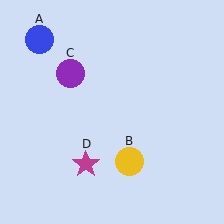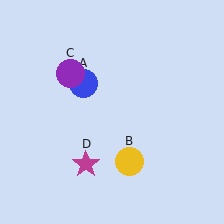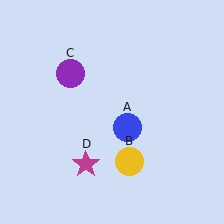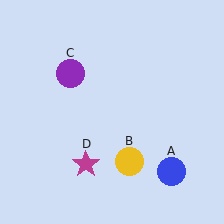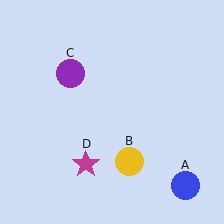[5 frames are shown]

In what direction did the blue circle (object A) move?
The blue circle (object A) moved down and to the right.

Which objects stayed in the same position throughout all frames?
Yellow circle (object B) and purple circle (object C) and magenta star (object D) remained stationary.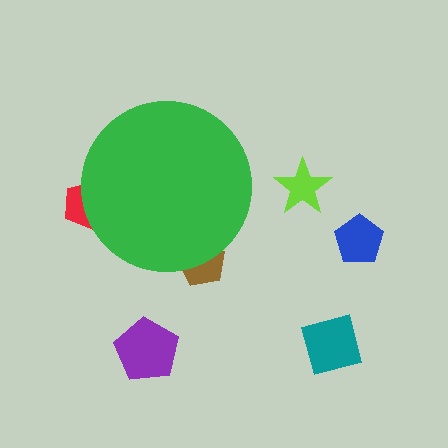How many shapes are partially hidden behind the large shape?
2 shapes are partially hidden.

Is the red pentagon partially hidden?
Yes, the red pentagon is partially hidden behind the green circle.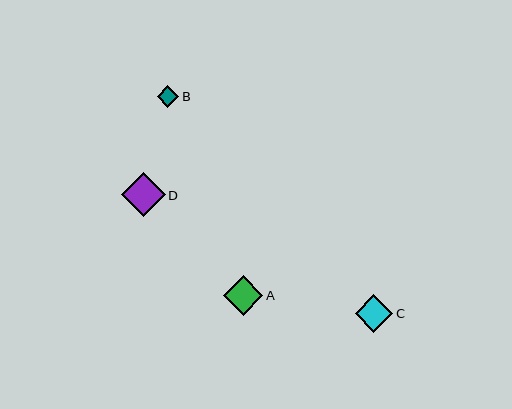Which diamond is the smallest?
Diamond B is the smallest with a size of approximately 22 pixels.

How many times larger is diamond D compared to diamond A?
Diamond D is approximately 1.1 times the size of diamond A.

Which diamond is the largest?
Diamond D is the largest with a size of approximately 43 pixels.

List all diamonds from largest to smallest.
From largest to smallest: D, A, C, B.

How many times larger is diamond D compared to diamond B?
Diamond D is approximately 2.0 times the size of diamond B.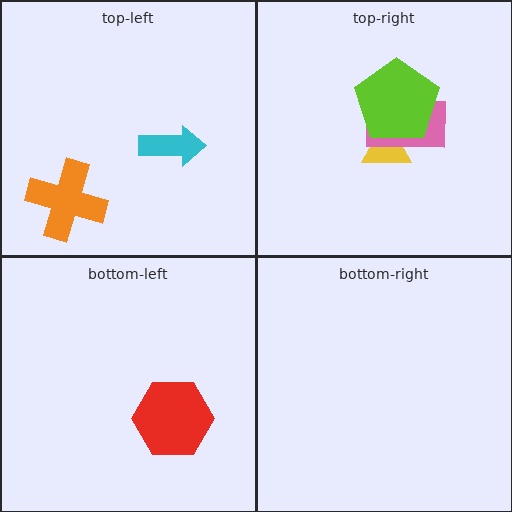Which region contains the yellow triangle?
The top-right region.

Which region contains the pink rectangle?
The top-right region.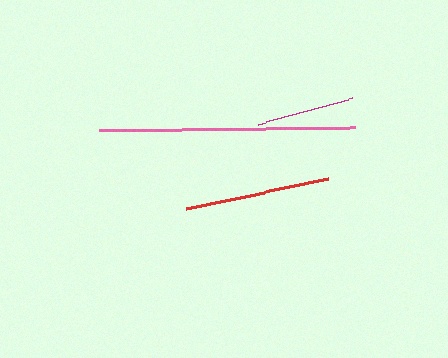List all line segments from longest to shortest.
From longest to shortest: pink, red, magenta.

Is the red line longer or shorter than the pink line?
The pink line is longer than the red line.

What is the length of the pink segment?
The pink segment is approximately 256 pixels long.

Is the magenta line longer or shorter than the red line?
The red line is longer than the magenta line.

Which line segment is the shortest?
The magenta line is the shortest at approximately 98 pixels.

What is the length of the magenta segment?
The magenta segment is approximately 98 pixels long.